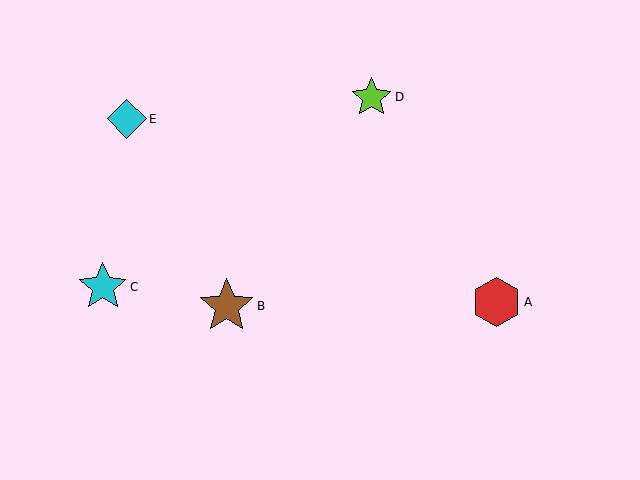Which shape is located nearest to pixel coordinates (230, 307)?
The brown star (labeled B) at (227, 306) is nearest to that location.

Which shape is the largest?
The brown star (labeled B) is the largest.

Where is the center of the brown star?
The center of the brown star is at (227, 306).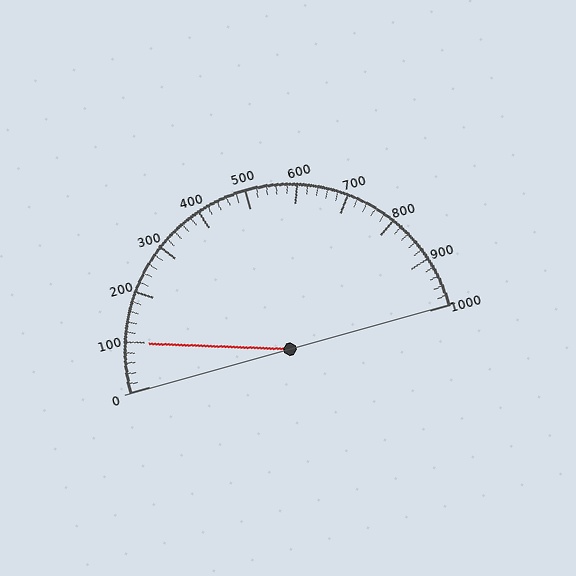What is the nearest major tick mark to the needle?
The nearest major tick mark is 100.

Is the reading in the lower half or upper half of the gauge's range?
The reading is in the lower half of the range (0 to 1000).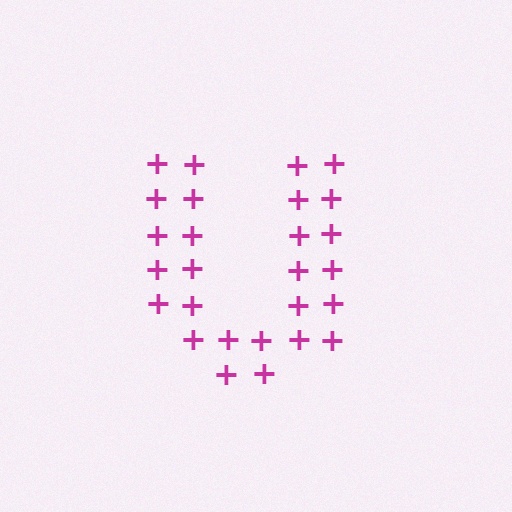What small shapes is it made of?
It is made of small plus signs.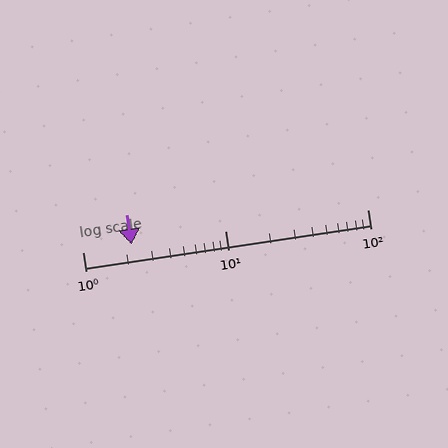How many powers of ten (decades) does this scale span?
The scale spans 2 decades, from 1 to 100.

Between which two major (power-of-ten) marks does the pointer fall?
The pointer is between 1 and 10.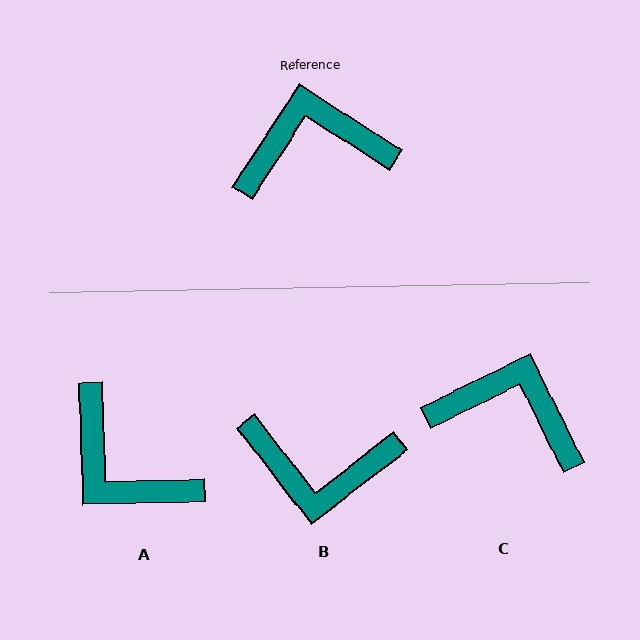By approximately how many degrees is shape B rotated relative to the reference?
Approximately 161 degrees counter-clockwise.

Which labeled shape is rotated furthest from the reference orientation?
B, about 161 degrees away.